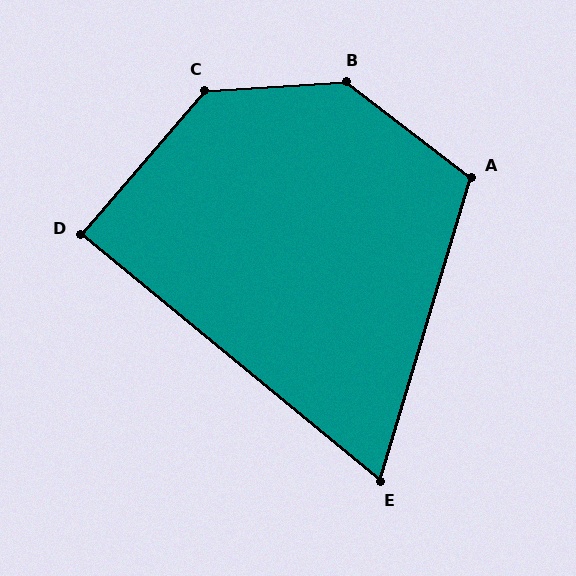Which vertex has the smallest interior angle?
E, at approximately 67 degrees.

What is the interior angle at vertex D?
Approximately 89 degrees (approximately right).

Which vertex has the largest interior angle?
B, at approximately 139 degrees.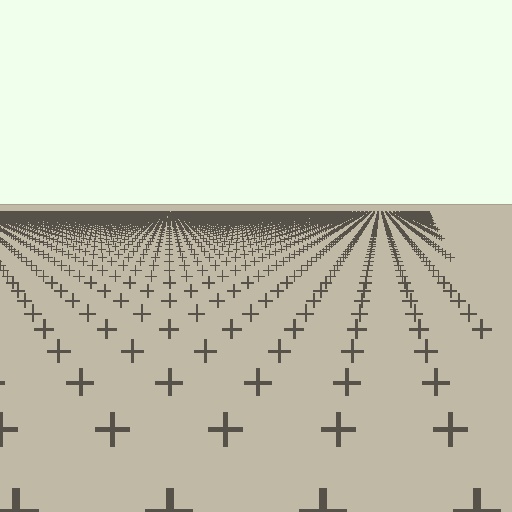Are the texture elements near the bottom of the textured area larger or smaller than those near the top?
Larger. Near the bottom, elements are closer to the viewer and appear at a bigger on-screen size.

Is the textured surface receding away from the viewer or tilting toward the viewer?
The surface is receding away from the viewer. Texture elements get smaller and denser toward the top.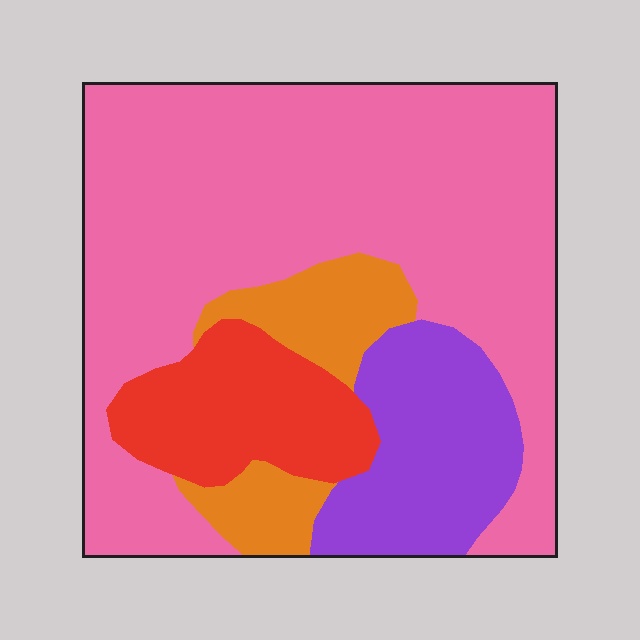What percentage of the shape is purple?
Purple covers 15% of the shape.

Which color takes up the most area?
Pink, at roughly 60%.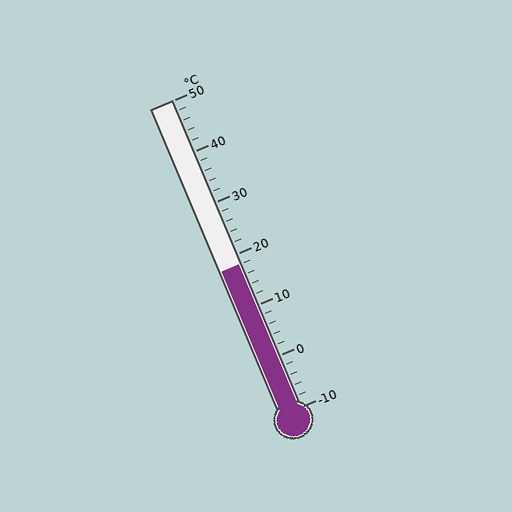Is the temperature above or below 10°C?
The temperature is above 10°C.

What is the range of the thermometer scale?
The thermometer scale ranges from -10°C to 50°C.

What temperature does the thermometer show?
The thermometer shows approximately 18°C.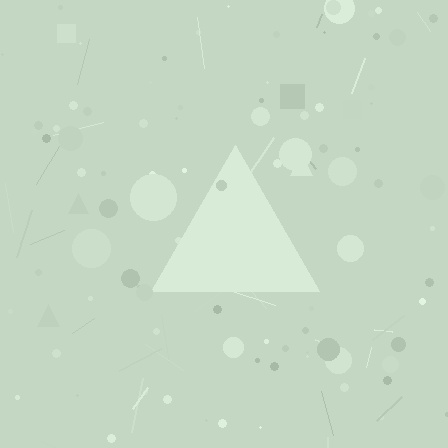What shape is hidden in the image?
A triangle is hidden in the image.